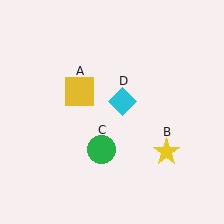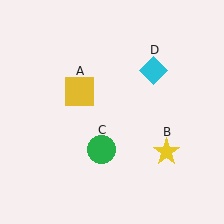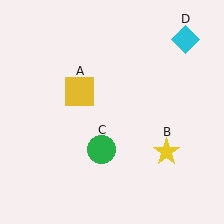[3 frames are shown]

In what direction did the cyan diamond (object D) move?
The cyan diamond (object D) moved up and to the right.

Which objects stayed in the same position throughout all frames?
Yellow square (object A) and yellow star (object B) and green circle (object C) remained stationary.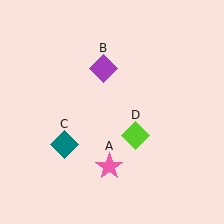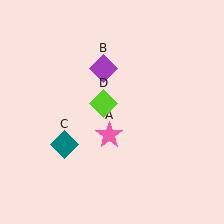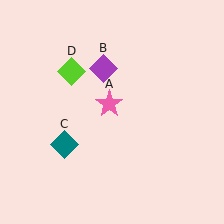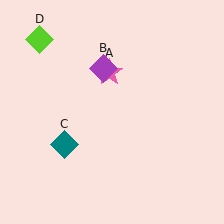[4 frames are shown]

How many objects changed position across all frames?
2 objects changed position: pink star (object A), lime diamond (object D).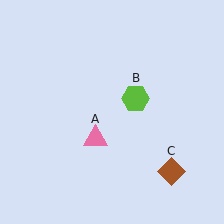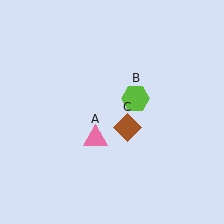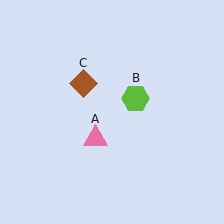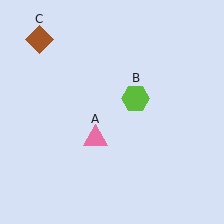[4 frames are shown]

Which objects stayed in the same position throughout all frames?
Pink triangle (object A) and lime hexagon (object B) remained stationary.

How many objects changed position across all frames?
1 object changed position: brown diamond (object C).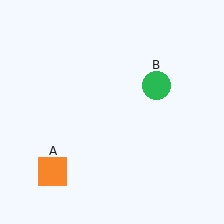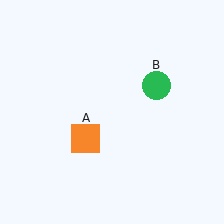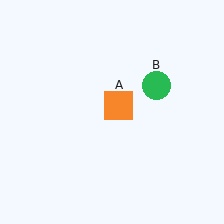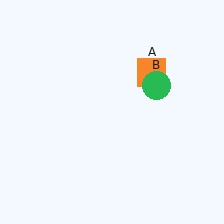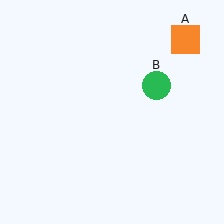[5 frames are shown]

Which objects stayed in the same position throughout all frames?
Green circle (object B) remained stationary.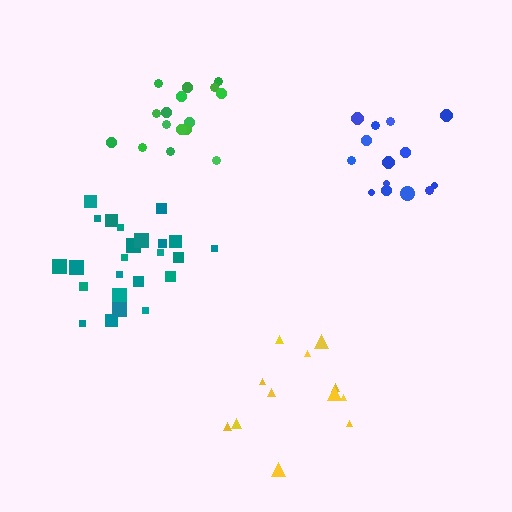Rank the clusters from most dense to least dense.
green, blue, teal, yellow.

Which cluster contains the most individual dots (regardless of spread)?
Teal (24).